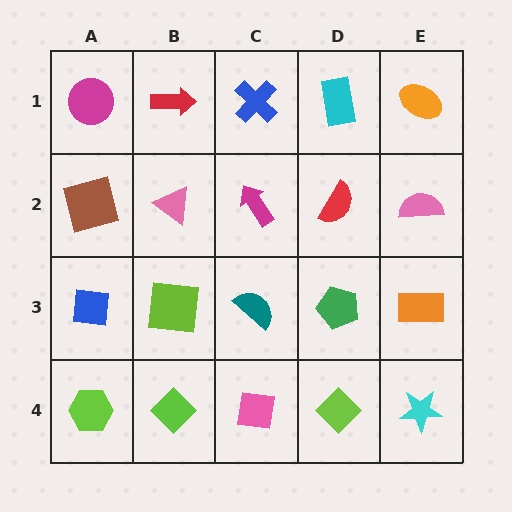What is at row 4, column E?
A cyan star.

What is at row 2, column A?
A brown square.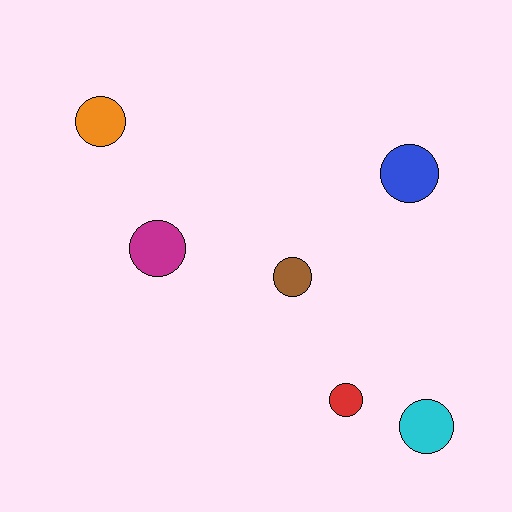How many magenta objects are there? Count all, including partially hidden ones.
There is 1 magenta object.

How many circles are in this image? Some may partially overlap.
There are 6 circles.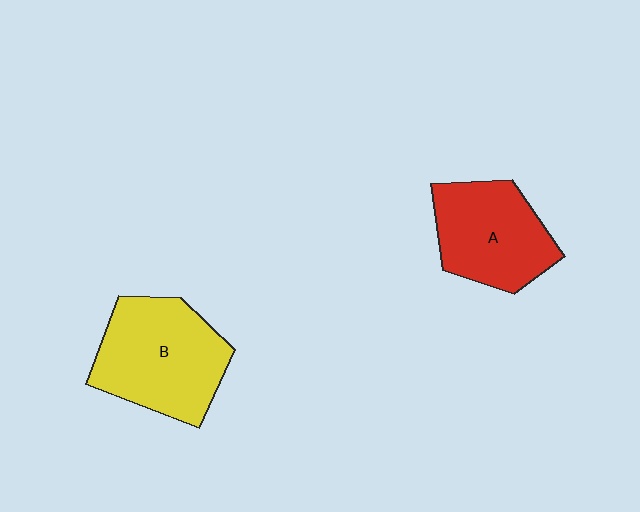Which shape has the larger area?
Shape B (yellow).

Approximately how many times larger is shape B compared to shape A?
Approximately 1.2 times.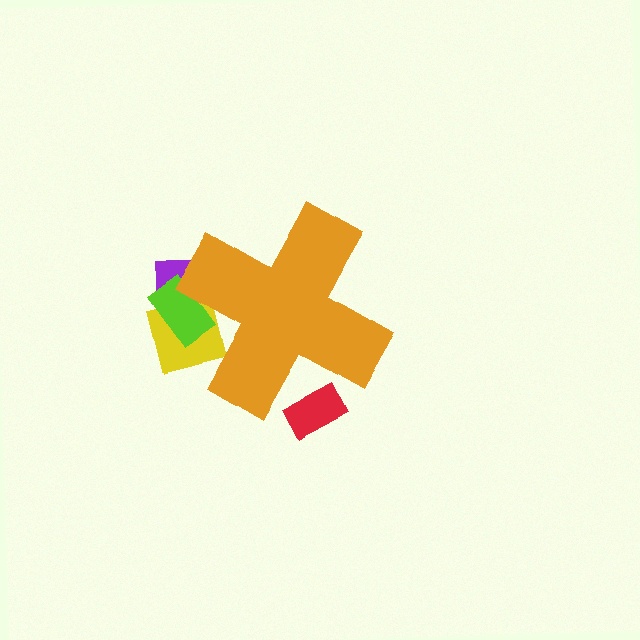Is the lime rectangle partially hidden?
Yes, the lime rectangle is partially hidden behind the orange cross.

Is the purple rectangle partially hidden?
Yes, the purple rectangle is partially hidden behind the orange cross.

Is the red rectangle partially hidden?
Yes, the red rectangle is partially hidden behind the orange cross.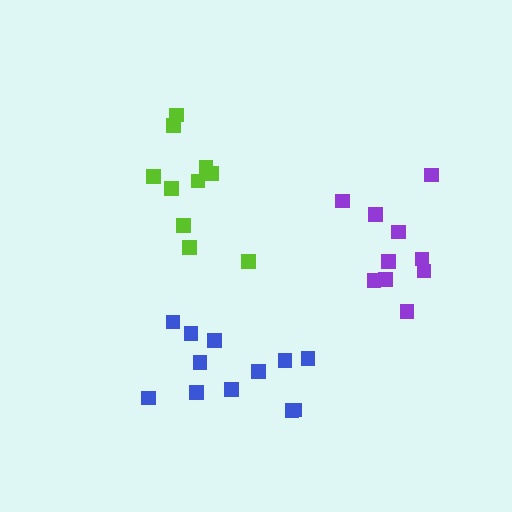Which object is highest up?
The lime cluster is topmost.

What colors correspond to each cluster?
The clusters are colored: blue, purple, lime.